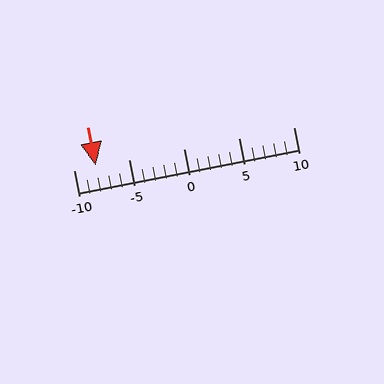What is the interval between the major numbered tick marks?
The major tick marks are spaced 5 units apart.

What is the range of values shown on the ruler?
The ruler shows values from -10 to 10.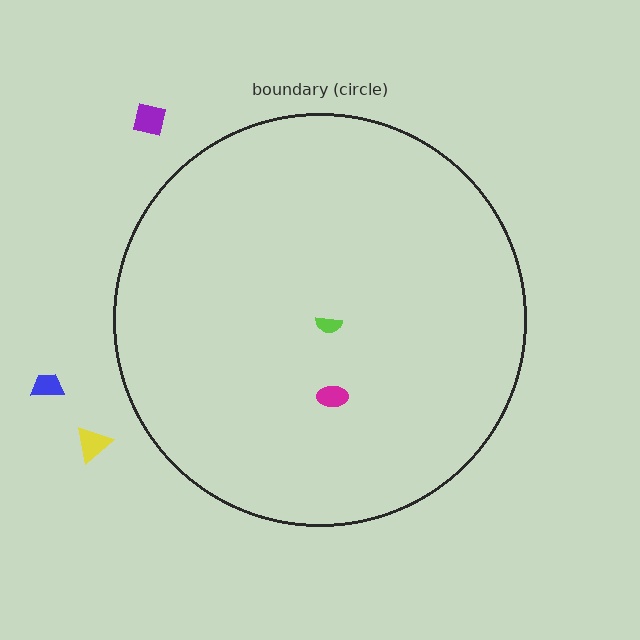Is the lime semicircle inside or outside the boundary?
Inside.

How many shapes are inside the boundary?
2 inside, 3 outside.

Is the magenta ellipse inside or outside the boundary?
Inside.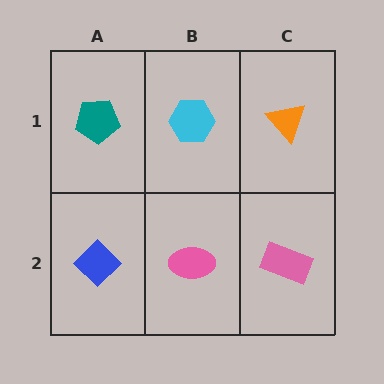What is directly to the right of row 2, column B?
A pink rectangle.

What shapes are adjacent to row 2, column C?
An orange triangle (row 1, column C), a pink ellipse (row 2, column B).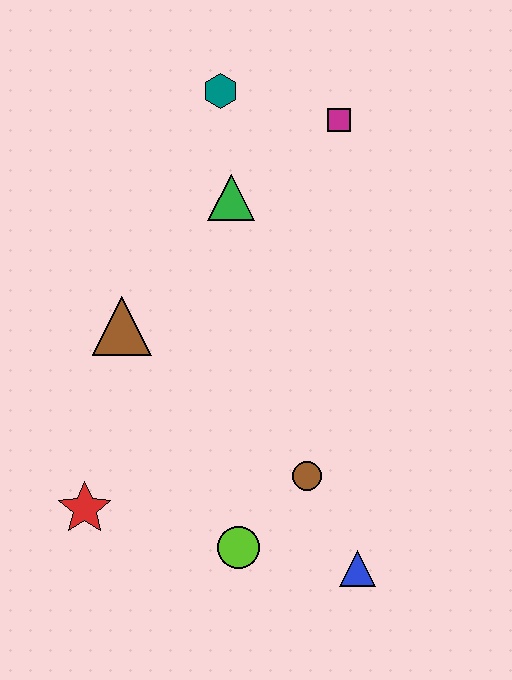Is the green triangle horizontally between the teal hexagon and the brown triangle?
No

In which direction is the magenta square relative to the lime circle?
The magenta square is above the lime circle.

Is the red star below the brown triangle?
Yes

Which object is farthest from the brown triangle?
The blue triangle is farthest from the brown triangle.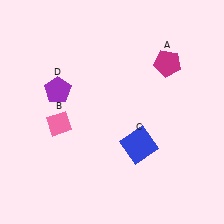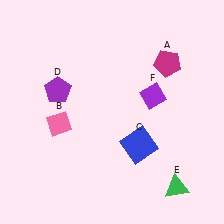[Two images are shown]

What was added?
A green triangle (E), a purple diamond (F) were added in Image 2.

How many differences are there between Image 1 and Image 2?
There are 2 differences between the two images.